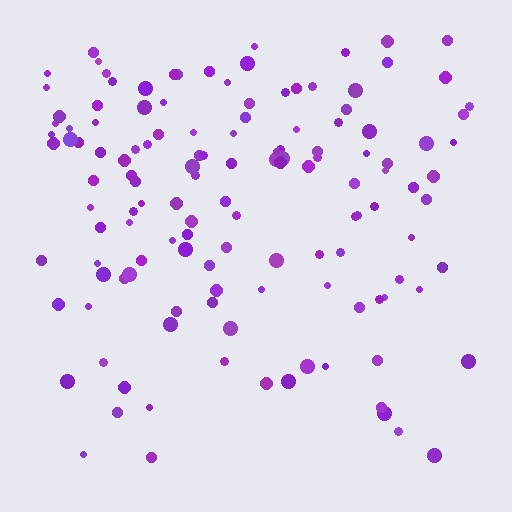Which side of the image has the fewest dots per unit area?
The bottom.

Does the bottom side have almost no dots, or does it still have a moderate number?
Still a moderate number, just noticeably fewer than the top.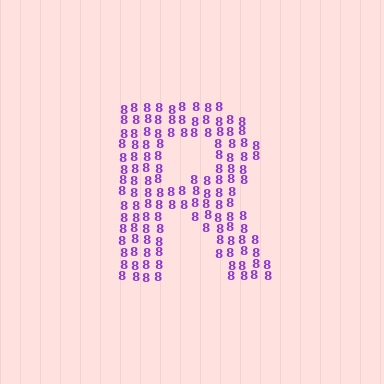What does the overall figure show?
The overall figure shows the letter R.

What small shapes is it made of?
It is made of small digit 8's.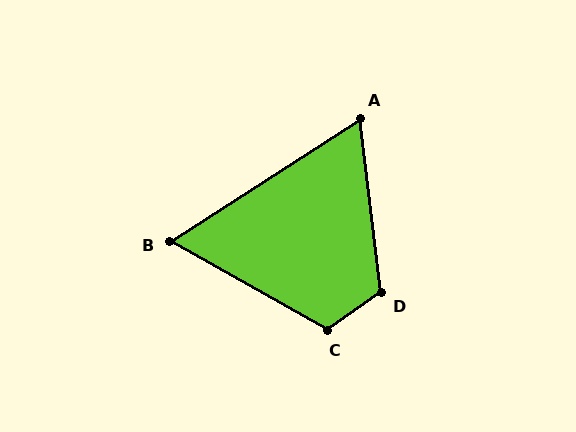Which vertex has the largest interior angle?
D, at approximately 118 degrees.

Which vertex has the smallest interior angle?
B, at approximately 62 degrees.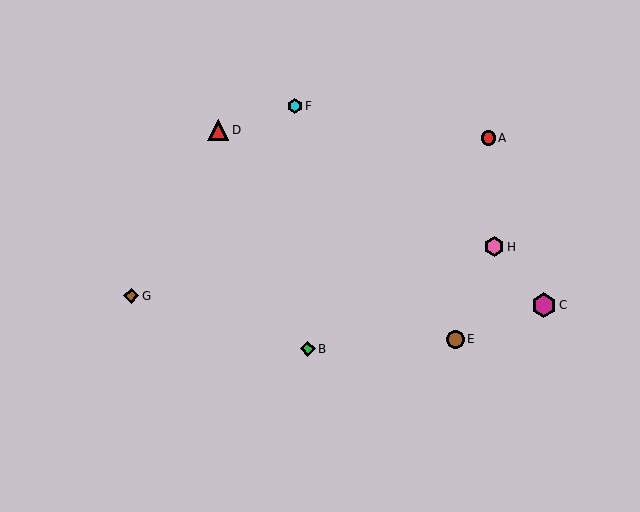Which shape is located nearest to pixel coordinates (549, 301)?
The magenta hexagon (labeled C) at (544, 305) is nearest to that location.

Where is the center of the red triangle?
The center of the red triangle is at (218, 130).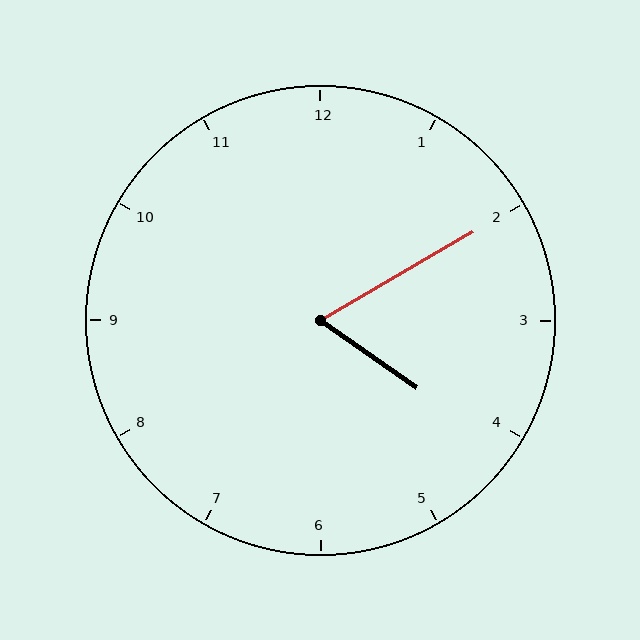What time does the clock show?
4:10.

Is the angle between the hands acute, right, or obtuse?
It is acute.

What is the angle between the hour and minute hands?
Approximately 65 degrees.